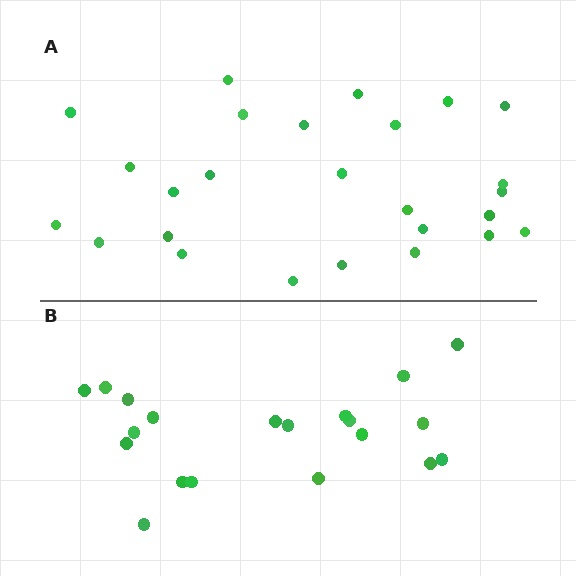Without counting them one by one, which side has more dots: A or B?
Region A (the top region) has more dots.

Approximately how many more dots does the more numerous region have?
Region A has about 6 more dots than region B.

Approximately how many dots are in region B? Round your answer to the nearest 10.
About 20 dots.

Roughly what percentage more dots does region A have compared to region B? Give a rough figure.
About 30% more.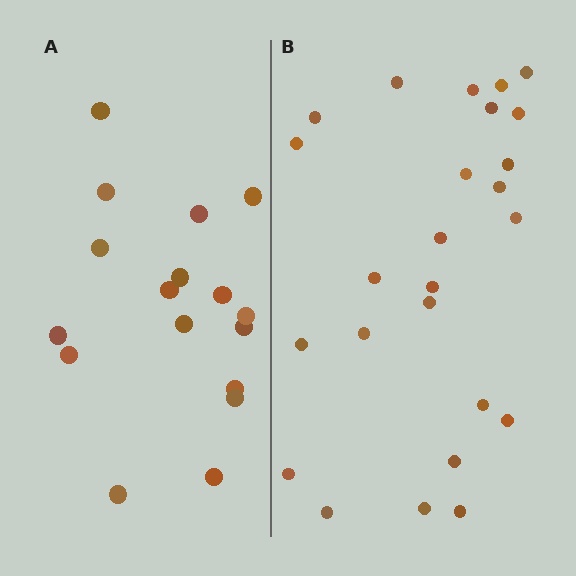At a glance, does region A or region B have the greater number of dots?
Region B (the right region) has more dots.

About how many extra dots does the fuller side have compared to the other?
Region B has roughly 8 or so more dots than region A.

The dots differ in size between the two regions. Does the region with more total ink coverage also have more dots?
No. Region A has more total ink coverage because its dots are larger, but region B actually contains more individual dots. Total area can be misleading — the number of items is what matters here.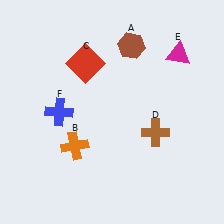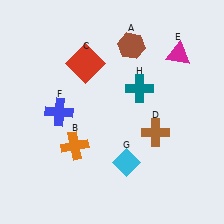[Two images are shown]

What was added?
A cyan diamond (G), a teal cross (H) were added in Image 2.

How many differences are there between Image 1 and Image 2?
There are 2 differences between the two images.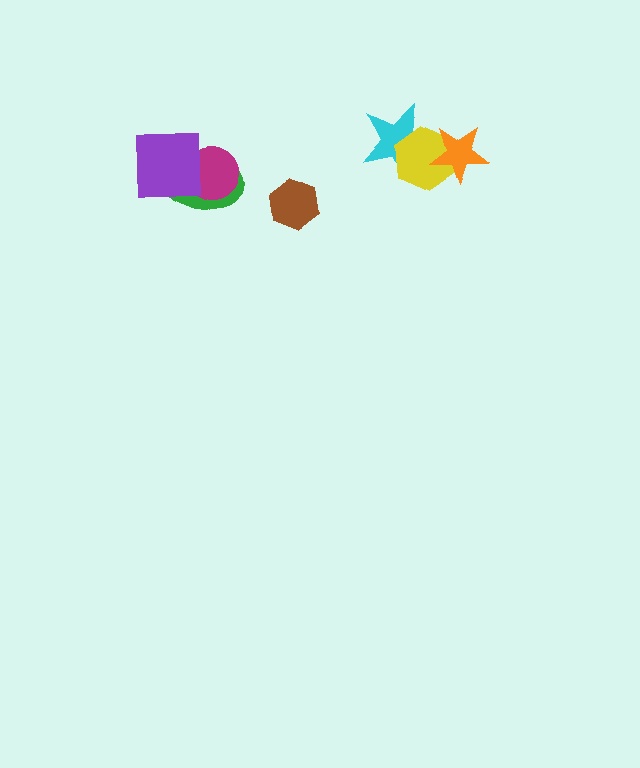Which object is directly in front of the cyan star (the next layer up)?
The yellow hexagon is directly in front of the cyan star.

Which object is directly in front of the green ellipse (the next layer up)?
The magenta circle is directly in front of the green ellipse.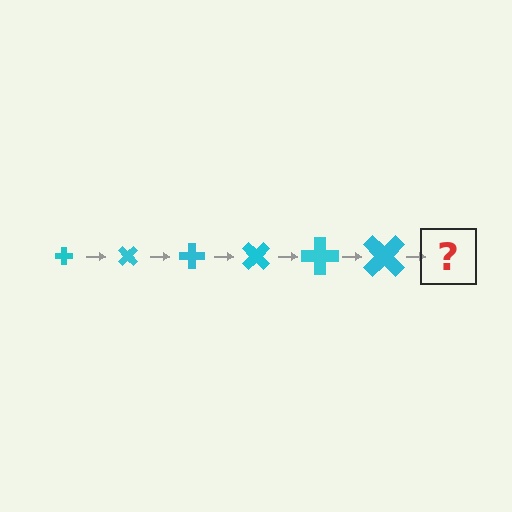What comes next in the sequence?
The next element should be a cross, larger than the previous one and rotated 270 degrees from the start.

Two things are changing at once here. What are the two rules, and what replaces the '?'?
The two rules are that the cross grows larger each step and it rotates 45 degrees each step. The '?' should be a cross, larger than the previous one and rotated 270 degrees from the start.